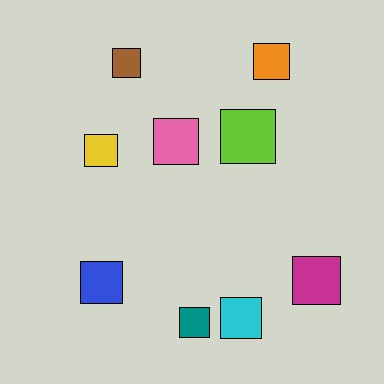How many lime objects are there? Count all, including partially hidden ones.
There is 1 lime object.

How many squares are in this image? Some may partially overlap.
There are 9 squares.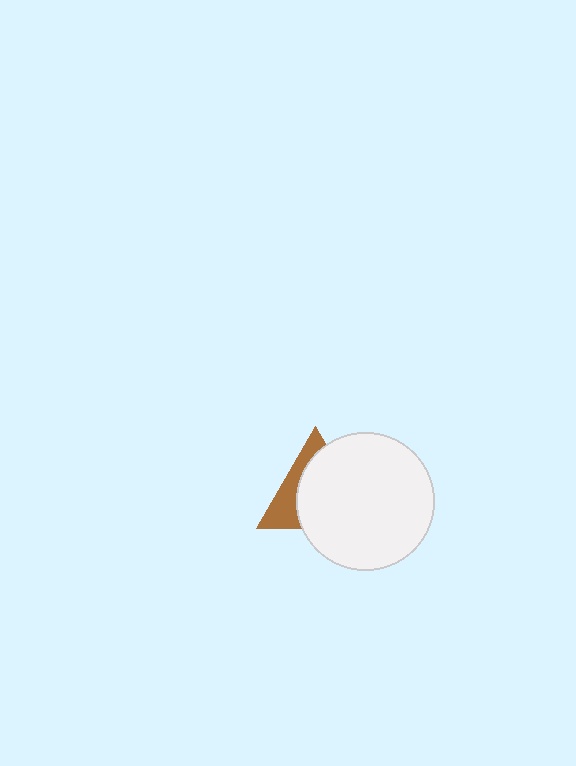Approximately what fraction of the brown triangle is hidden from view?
Roughly 66% of the brown triangle is hidden behind the white circle.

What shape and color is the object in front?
The object in front is a white circle.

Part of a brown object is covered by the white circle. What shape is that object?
It is a triangle.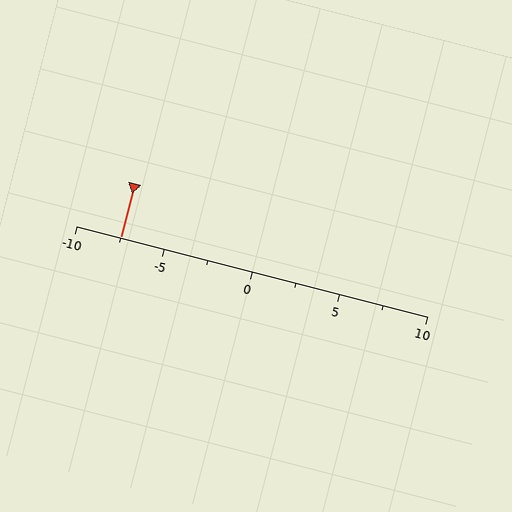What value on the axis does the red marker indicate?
The marker indicates approximately -7.5.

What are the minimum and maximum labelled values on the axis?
The axis runs from -10 to 10.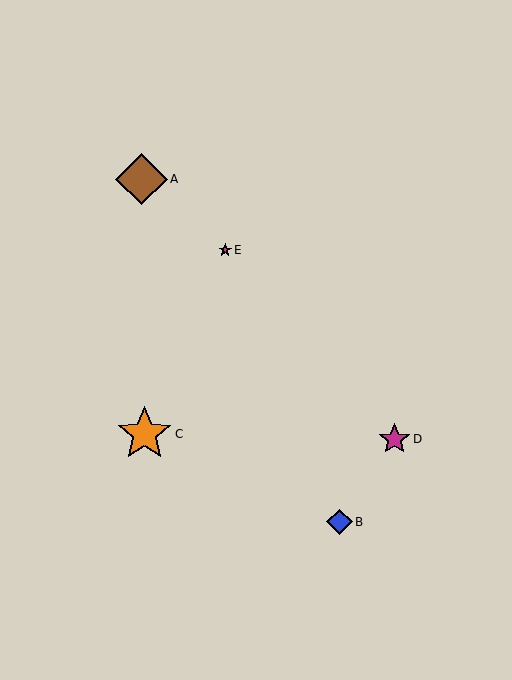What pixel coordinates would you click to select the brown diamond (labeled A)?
Click at (141, 179) to select the brown diamond A.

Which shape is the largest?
The orange star (labeled C) is the largest.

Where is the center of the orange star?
The center of the orange star is at (145, 434).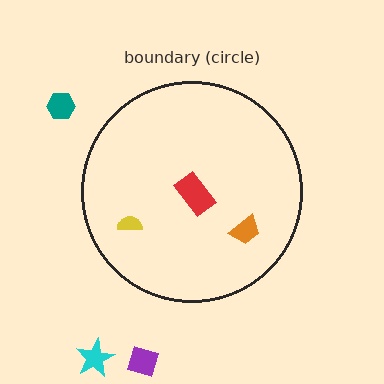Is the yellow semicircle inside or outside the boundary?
Inside.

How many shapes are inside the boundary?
3 inside, 3 outside.